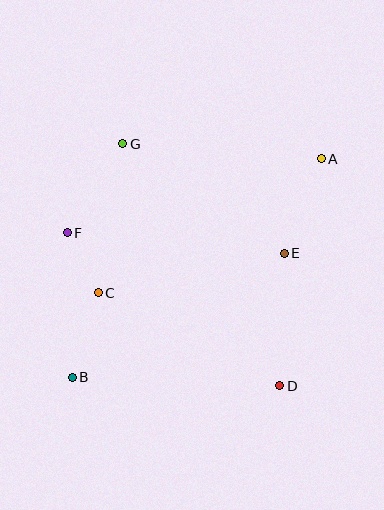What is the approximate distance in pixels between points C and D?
The distance between C and D is approximately 204 pixels.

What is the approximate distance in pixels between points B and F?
The distance between B and F is approximately 145 pixels.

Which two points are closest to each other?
Points C and F are closest to each other.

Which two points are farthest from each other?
Points A and B are farthest from each other.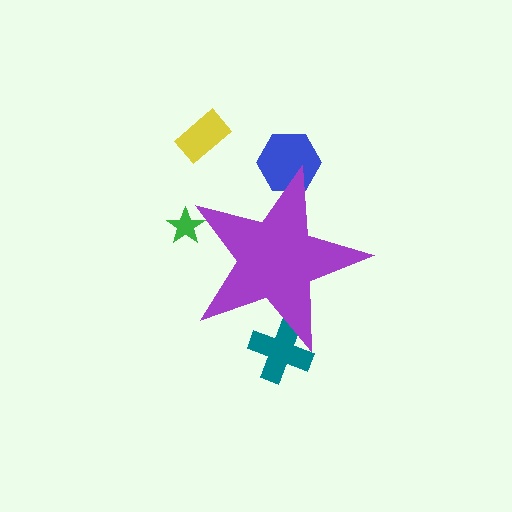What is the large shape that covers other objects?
A purple star.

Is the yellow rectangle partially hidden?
No, the yellow rectangle is fully visible.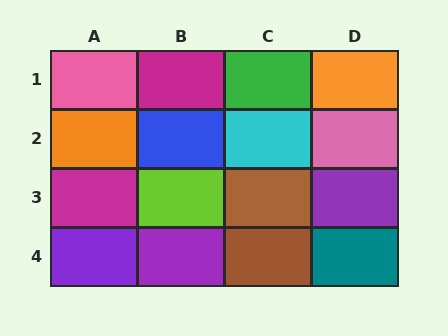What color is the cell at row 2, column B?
Blue.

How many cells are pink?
2 cells are pink.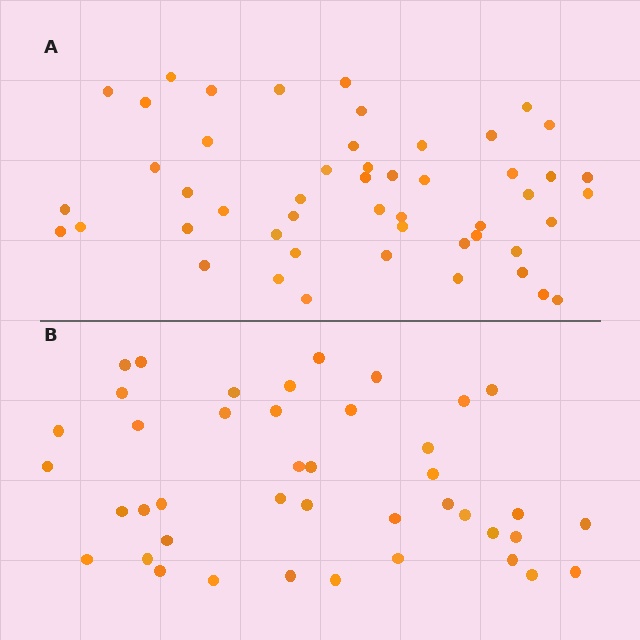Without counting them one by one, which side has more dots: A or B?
Region A (the top region) has more dots.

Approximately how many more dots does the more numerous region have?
Region A has roughly 8 or so more dots than region B.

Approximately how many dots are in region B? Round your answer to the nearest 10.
About 40 dots. (The exact count is 42, which rounds to 40.)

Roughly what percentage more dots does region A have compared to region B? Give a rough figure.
About 20% more.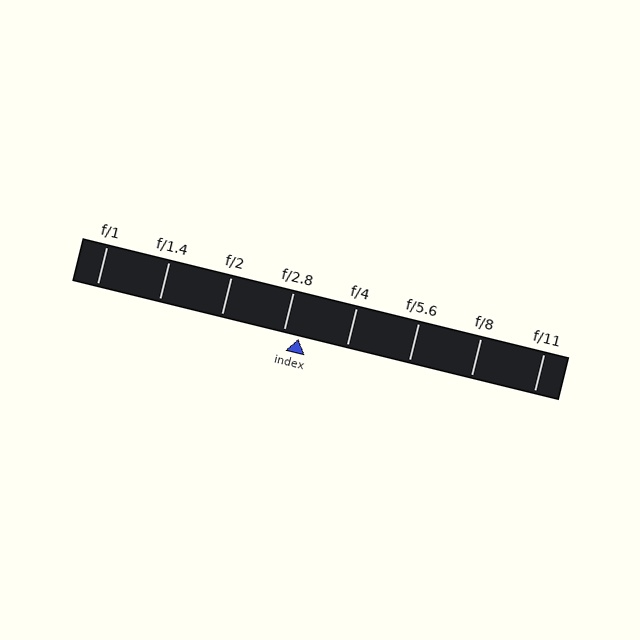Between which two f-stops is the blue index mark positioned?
The index mark is between f/2.8 and f/4.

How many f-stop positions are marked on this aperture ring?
There are 8 f-stop positions marked.